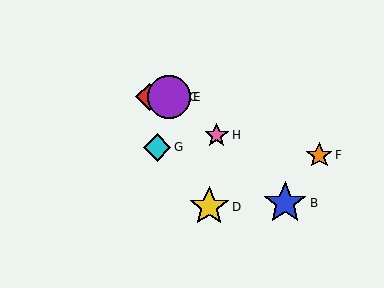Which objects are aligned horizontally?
Objects A, C, E are aligned horizontally.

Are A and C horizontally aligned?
Yes, both are at y≈97.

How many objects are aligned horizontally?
3 objects (A, C, E) are aligned horizontally.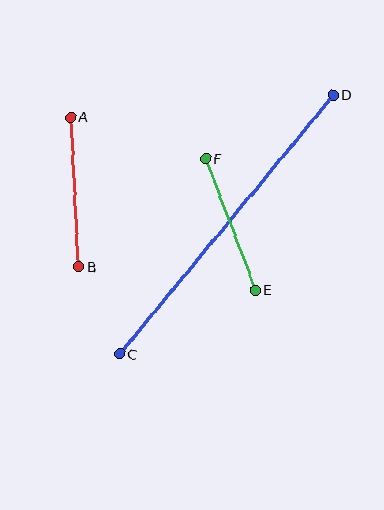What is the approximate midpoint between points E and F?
The midpoint is at approximately (231, 224) pixels.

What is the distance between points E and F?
The distance is approximately 140 pixels.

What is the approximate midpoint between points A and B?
The midpoint is at approximately (74, 192) pixels.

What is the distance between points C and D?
The distance is approximately 336 pixels.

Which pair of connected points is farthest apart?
Points C and D are farthest apart.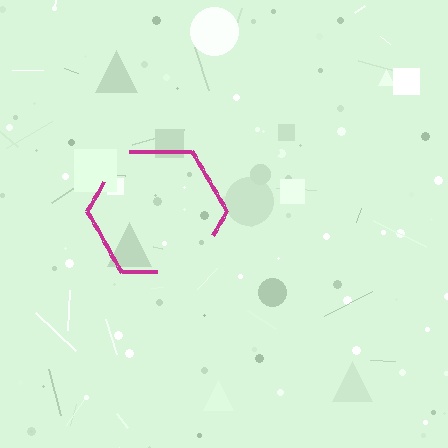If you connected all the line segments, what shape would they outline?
They would outline a hexagon.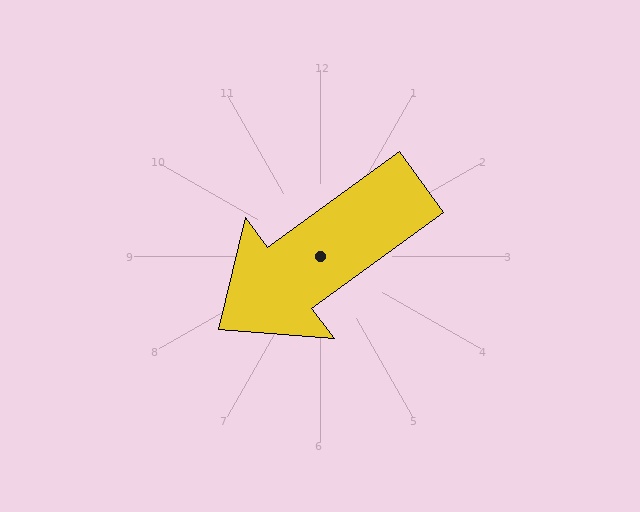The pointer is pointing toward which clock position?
Roughly 8 o'clock.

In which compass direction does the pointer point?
Southwest.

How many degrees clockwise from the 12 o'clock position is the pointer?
Approximately 234 degrees.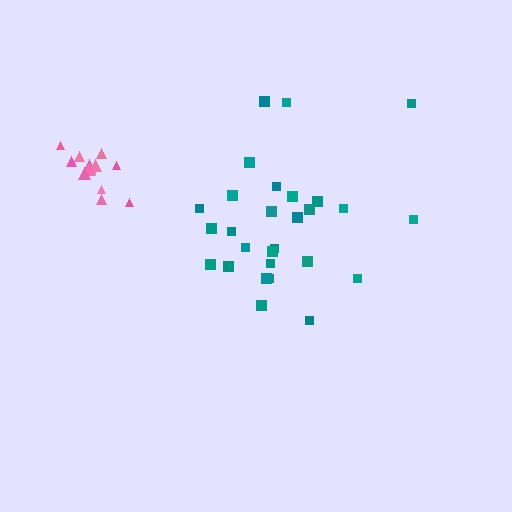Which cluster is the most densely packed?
Pink.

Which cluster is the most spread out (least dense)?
Teal.